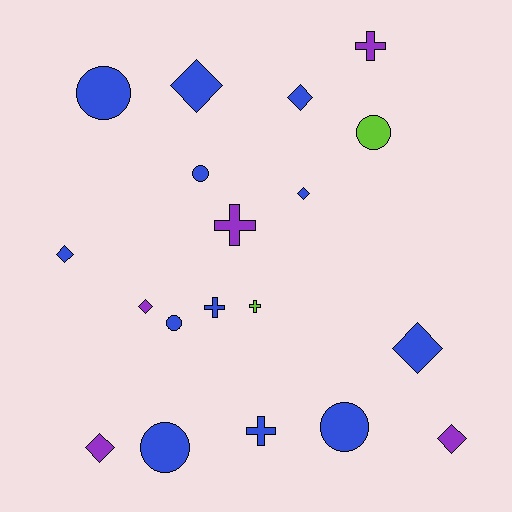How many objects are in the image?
There are 19 objects.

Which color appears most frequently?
Blue, with 12 objects.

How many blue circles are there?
There are 5 blue circles.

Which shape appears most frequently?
Diamond, with 8 objects.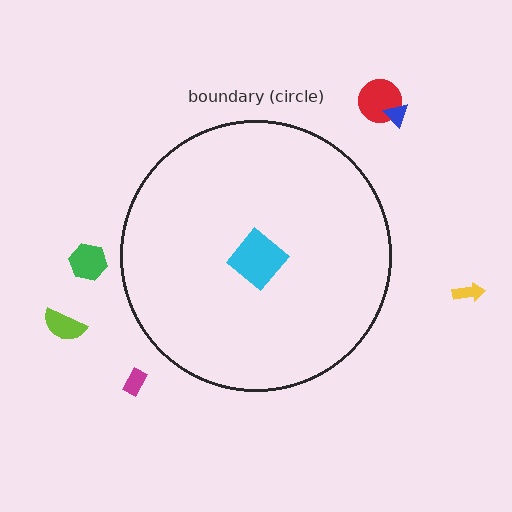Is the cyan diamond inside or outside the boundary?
Inside.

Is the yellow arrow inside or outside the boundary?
Outside.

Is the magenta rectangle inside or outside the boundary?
Outside.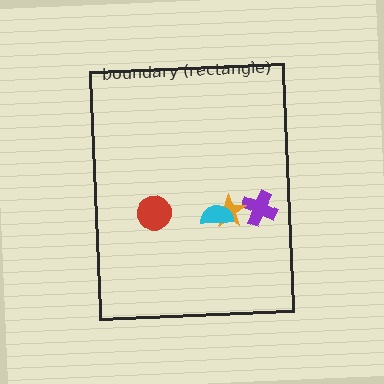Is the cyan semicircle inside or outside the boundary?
Inside.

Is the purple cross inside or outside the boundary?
Inside.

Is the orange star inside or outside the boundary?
Inside.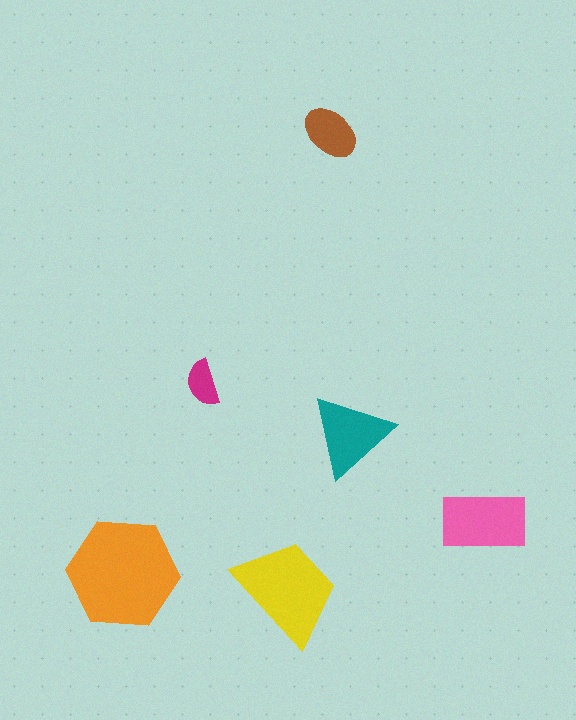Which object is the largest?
The orange hexagon.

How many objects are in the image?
There are 6 objects in the image.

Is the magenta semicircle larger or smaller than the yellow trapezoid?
Smaller.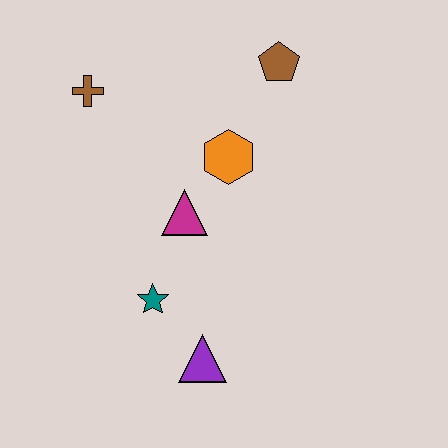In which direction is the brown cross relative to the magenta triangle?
The brown cross is above the magenta triangle.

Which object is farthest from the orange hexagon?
The purple triangle is farthest from the orange hexagon.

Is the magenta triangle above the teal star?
Yes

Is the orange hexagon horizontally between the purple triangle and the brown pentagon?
Yes